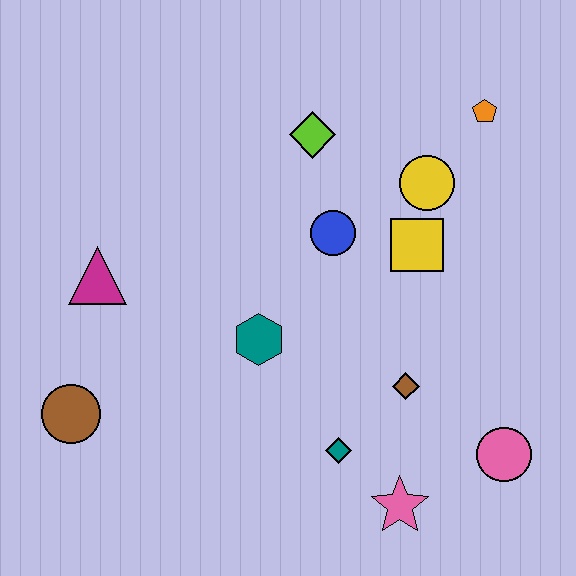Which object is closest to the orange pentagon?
The yellow circle is closest to the orange pentagon.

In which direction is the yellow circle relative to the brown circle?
The yellow circle is to the right of the brown circle.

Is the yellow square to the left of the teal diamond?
No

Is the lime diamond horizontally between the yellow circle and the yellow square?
No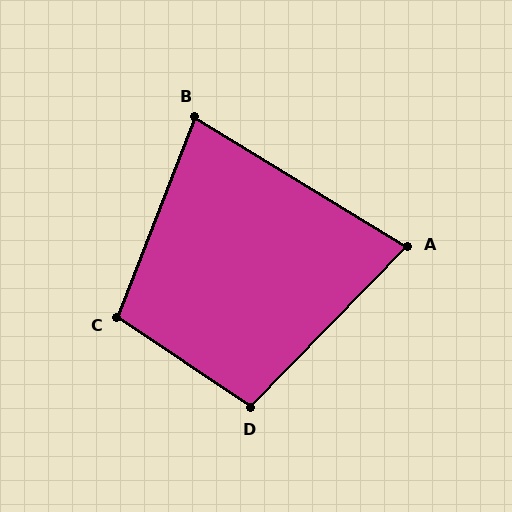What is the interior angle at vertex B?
Approximately 80 degrees (acute).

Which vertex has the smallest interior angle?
A, at approximately 77 degrees.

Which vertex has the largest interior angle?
C, at approximately 103 degrees.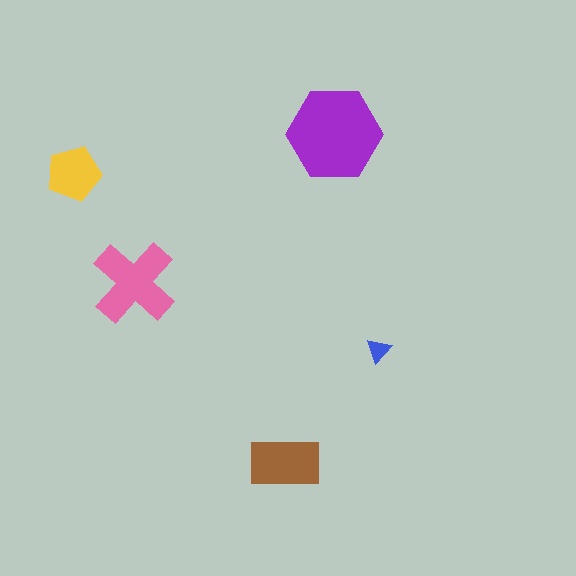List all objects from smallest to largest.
The blue triangle, the yellow pentagon, the brown rectangle, the pink cross, the purple hexagon.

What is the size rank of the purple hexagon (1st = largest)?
1st.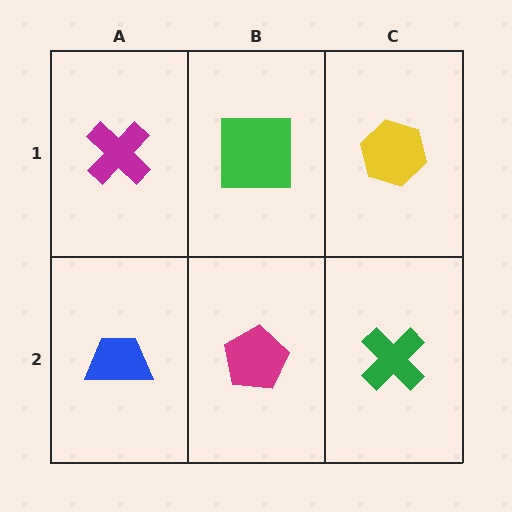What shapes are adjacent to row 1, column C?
A green cross (row 2, column C), a green square (row 1, column B).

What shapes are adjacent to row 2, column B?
A green square (row 1, column B), a blue trapezoid (row 2, column A), a green cross (row 2, column C).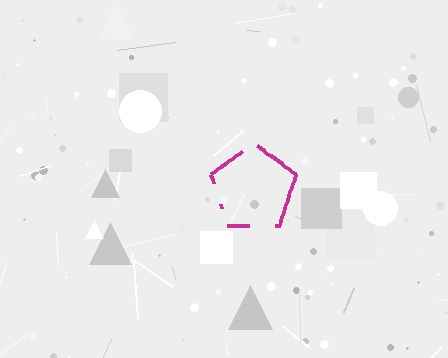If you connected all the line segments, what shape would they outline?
They would outline a pentagon.